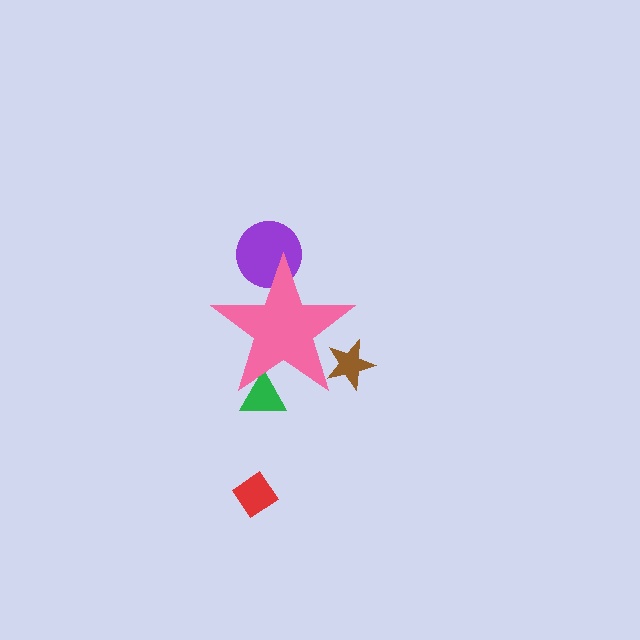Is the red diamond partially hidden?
No, the red diamond is fully visible.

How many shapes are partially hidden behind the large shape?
3 shapes are partially hidden.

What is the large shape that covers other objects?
A pink star.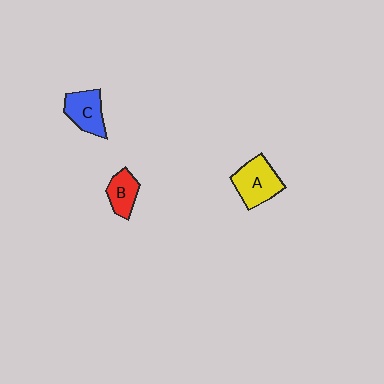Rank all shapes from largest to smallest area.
From largest to smallest: A (yellow), C (blue), B (red).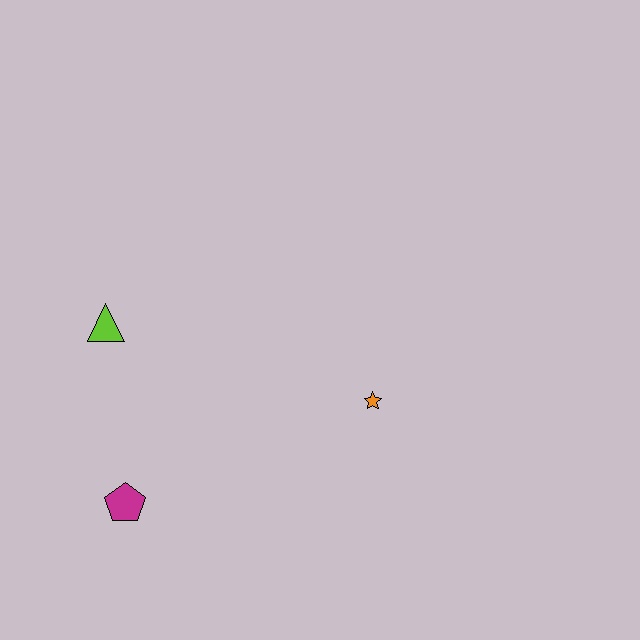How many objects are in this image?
There are 3 objects.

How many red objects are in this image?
There are no red objects.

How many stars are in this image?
There is 1 star.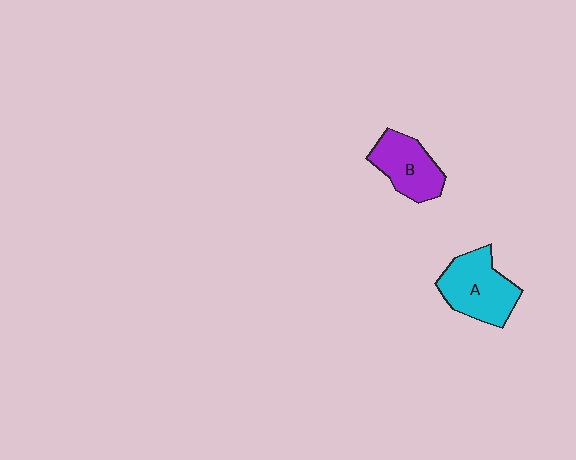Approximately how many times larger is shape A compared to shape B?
Approximately 1.2 times.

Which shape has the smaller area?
Shape B (purple).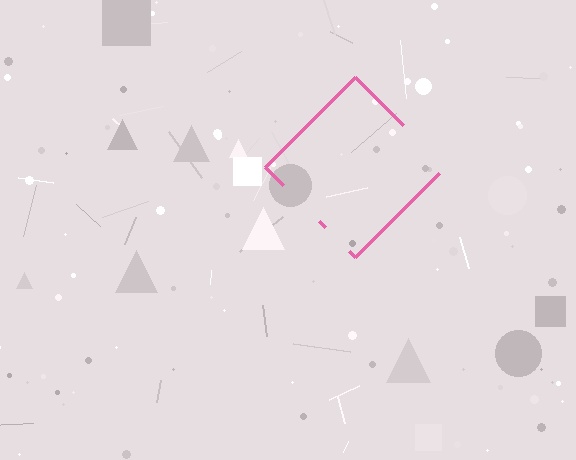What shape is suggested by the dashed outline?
The dashed outline suggests a diamond.